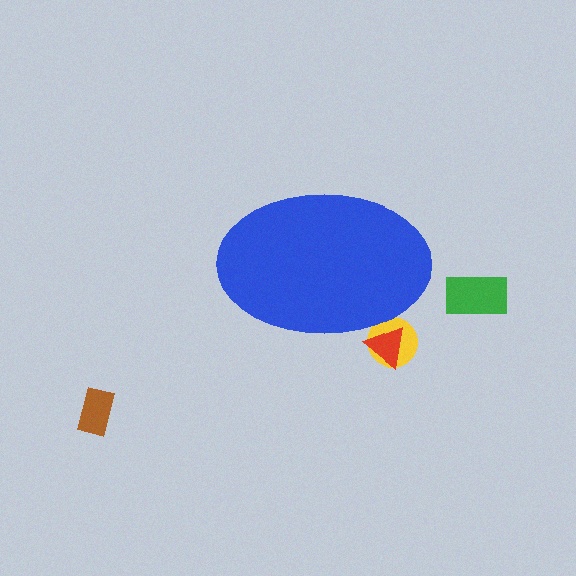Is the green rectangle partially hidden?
No, the green rectangle is fully visible.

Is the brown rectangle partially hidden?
No, the brown rectangle is fully visible.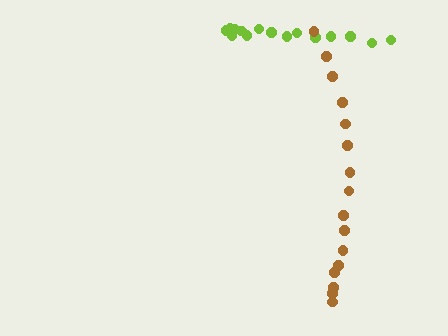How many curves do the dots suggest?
There are 2 distinct paths.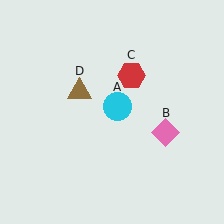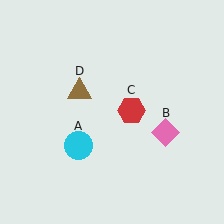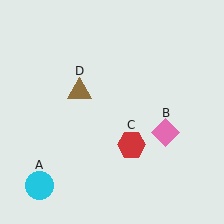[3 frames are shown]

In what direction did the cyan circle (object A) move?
The cyan circle (object A) moved down and to the left.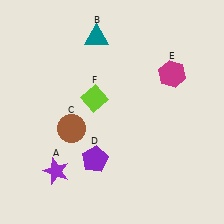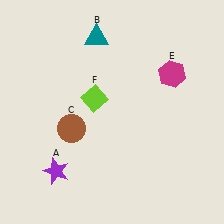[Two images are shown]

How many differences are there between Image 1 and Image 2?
There is 1 difference between the two images.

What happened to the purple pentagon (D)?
The purple pentagon (D) was removed in Image 2. It was in the bottom-left area of Image 1.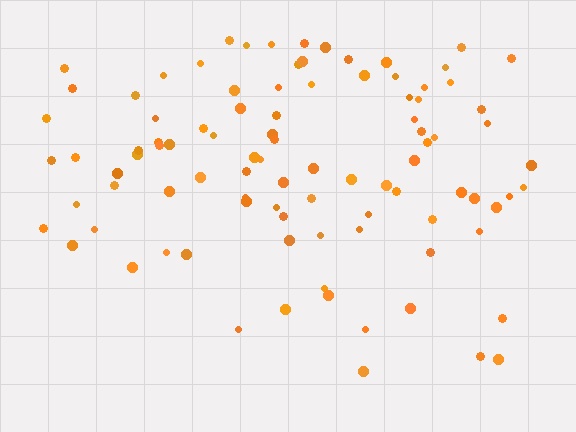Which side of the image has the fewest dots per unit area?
The bottom.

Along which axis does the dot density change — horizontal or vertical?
Vertical.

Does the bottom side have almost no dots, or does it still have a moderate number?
Still a moderate number, just noticeably fewer than the top.